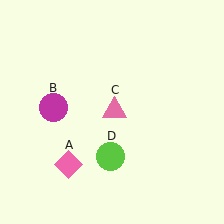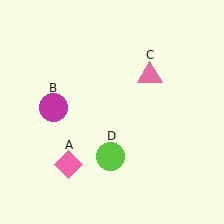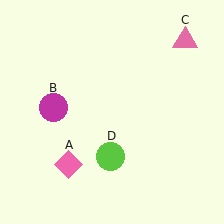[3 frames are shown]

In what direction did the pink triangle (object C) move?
The pink triangle (object C) moved up and to the right.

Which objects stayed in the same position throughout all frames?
Pink diamond (object A) and magenta circle (object B) and lime circle (object D) remained stationary.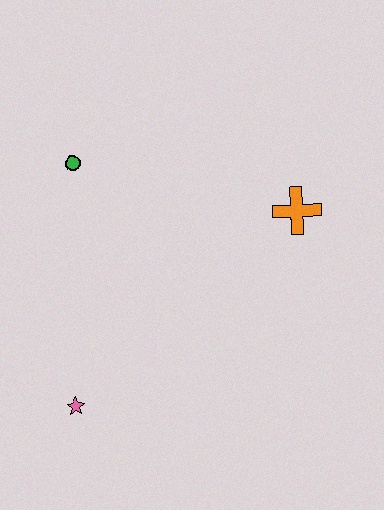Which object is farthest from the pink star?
The orange cross is farthest from the pink star.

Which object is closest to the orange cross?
The green circle is closest to the orange cross.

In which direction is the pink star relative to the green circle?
The pink star is below the green circle.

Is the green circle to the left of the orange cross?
Yes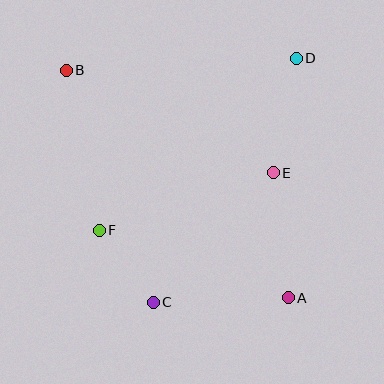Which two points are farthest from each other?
Points A and B are farthest from each other.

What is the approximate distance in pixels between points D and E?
The distance between D and E is approximately 117 pixels.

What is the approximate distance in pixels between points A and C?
The distance between A and C is approximately 135 pixels.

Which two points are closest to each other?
Points C and F are closest to each other.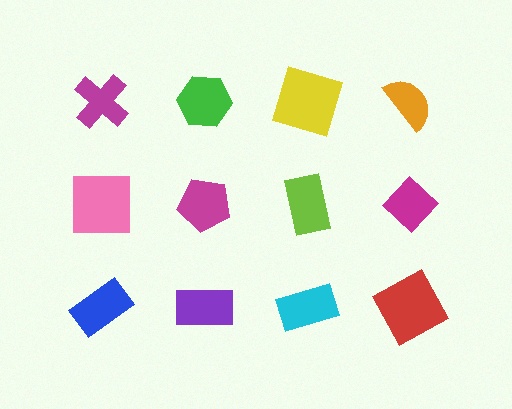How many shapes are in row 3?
4 shapes.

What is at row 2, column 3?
A lime rectangle.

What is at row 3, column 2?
A purple rectangle.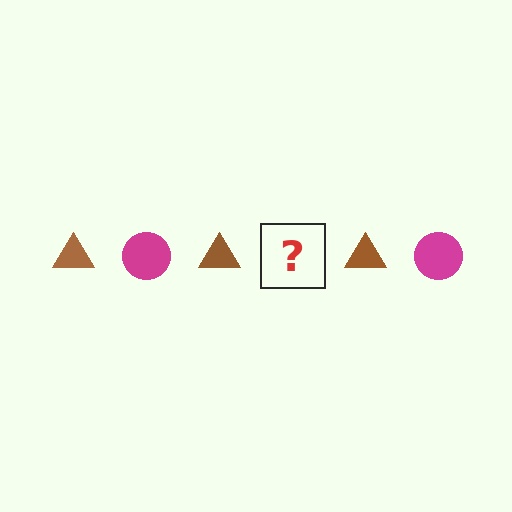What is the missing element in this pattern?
The missing element is a magenta circle.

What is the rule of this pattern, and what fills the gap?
The rule is that the pattern alternates between brown triangle and magenta circle. The gap should be filled with a magenta circle.